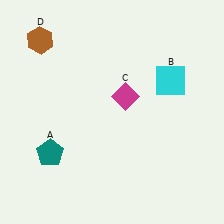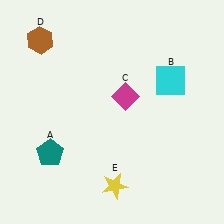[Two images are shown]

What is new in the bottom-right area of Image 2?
A yellow star (E) was added in the bottom-right area of Image 2.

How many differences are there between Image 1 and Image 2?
There is 1 difference between the two images.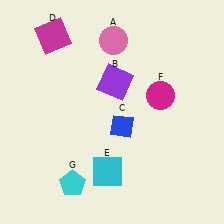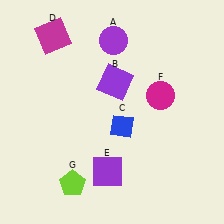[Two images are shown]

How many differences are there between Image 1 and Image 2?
There are 3 differences between the two images.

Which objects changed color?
A changed from pink to purple. E changed from cyan to purple. G changed from cyan to lime.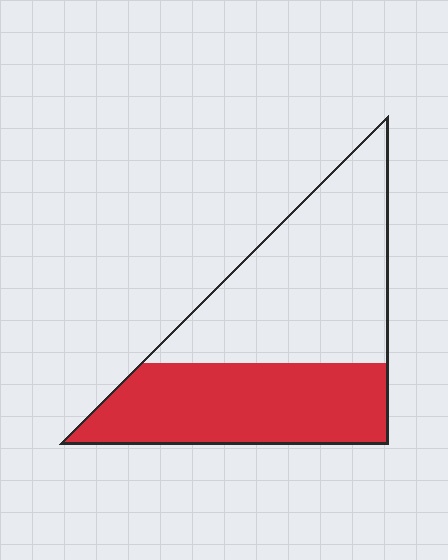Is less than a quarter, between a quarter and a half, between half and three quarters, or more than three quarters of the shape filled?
Between a quarter and a half.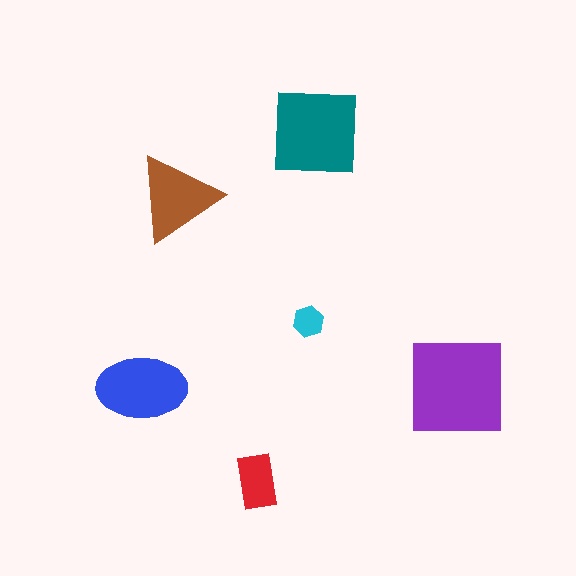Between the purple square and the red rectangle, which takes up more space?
The purple square.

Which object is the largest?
The purple square.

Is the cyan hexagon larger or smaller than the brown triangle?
Smaller.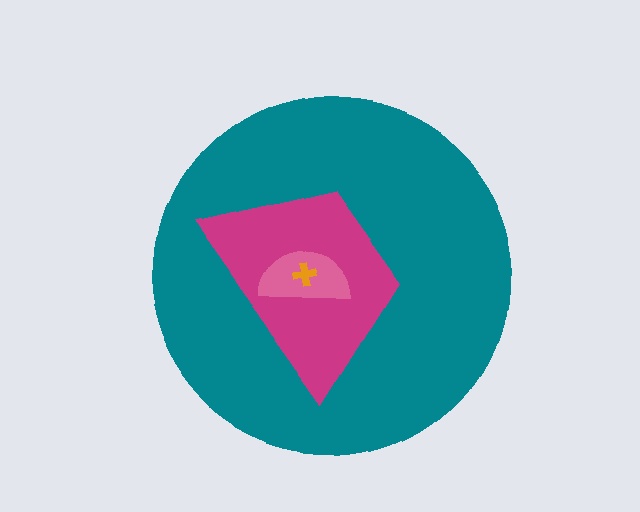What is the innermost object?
The orange cross.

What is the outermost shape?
The teal circle.